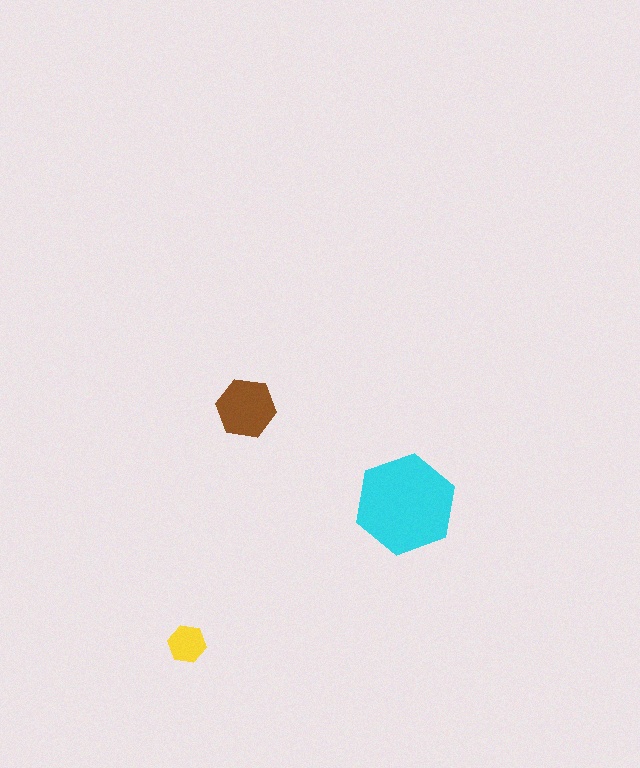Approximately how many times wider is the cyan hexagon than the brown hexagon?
About 1.5 times wider.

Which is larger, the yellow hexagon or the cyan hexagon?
The cyan one.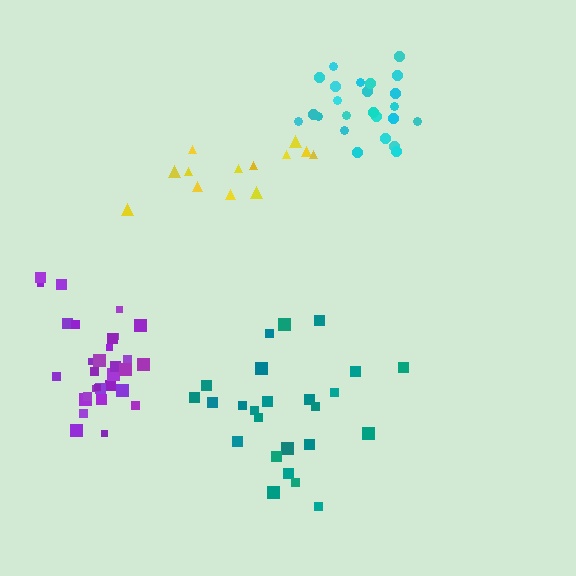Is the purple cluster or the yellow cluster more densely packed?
Purple.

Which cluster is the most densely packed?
Cyan.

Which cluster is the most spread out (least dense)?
Yellow.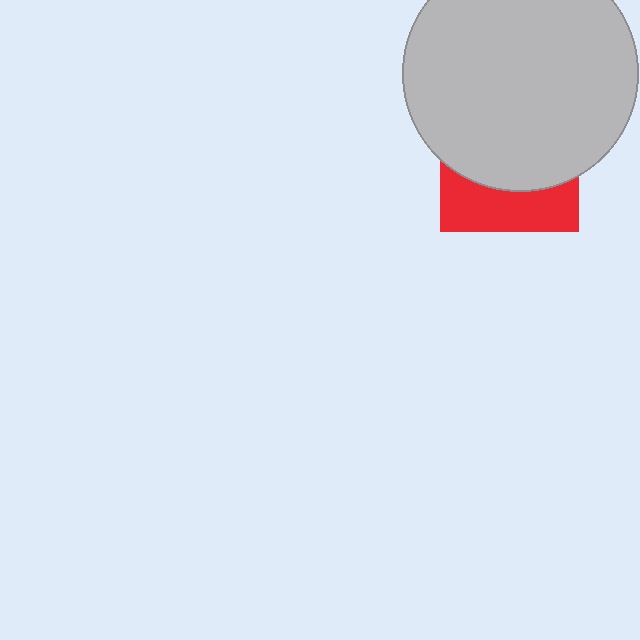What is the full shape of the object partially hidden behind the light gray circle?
The partially hidden object is a red square.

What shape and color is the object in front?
The object in front is a light gray circle.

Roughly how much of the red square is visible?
A small part of it is visible (roughly 34%).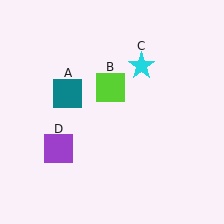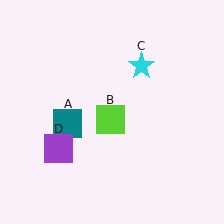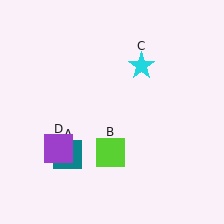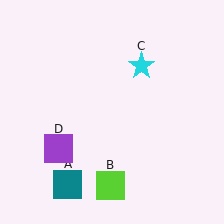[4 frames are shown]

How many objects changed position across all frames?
2 objects changed position: teal square (object A), lime square (object B).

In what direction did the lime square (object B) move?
The lime square (object B) moved down.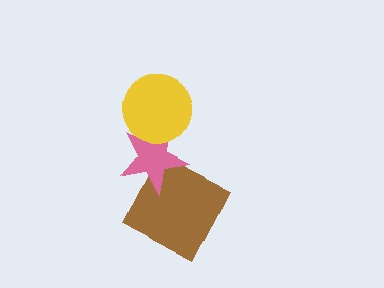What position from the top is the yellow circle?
The yellow circle is 1st from the top.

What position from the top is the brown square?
The brown square is 3rd from the top.